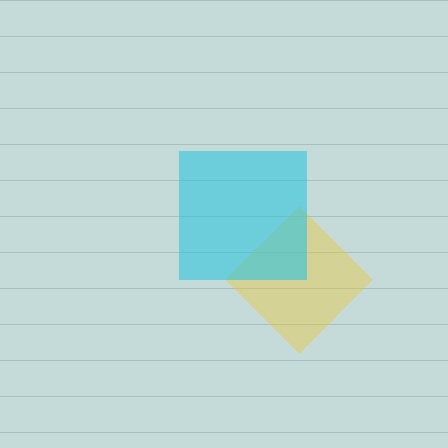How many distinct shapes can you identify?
There are 2 distinct shapes: a yellow diamond, a cyan square.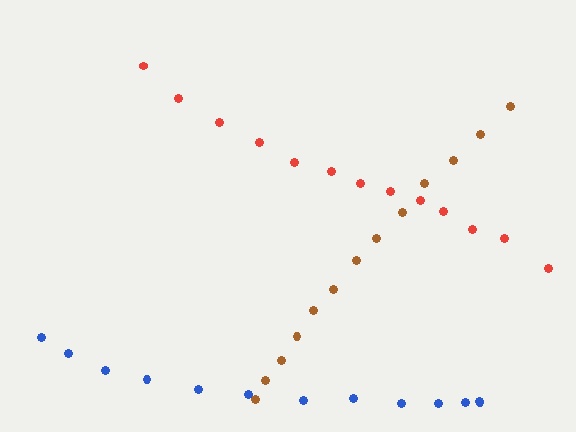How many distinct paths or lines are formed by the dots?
There are 3 distinct paths.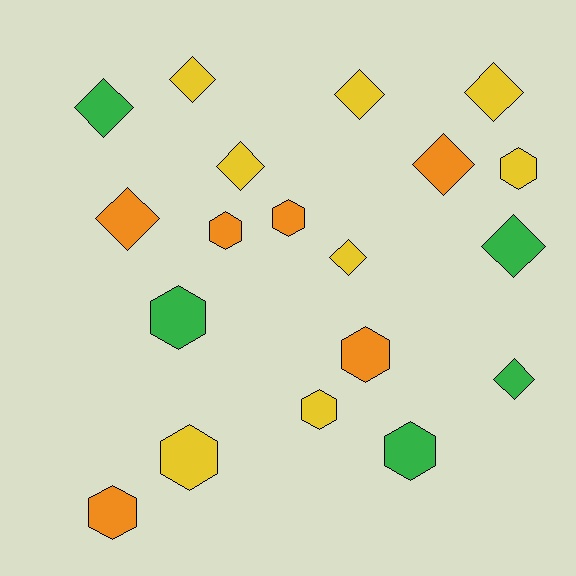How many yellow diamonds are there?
There are 5 yellow diamonds.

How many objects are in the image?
There are 19 objects.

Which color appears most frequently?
Yellow, with 8 objects.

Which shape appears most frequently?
Diamond, with 10 objects.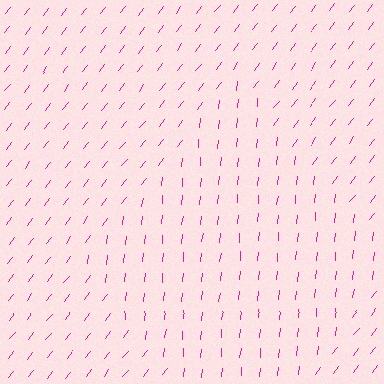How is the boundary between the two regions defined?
The boundary is defined purely by a change in line orientation (approximately 31 degrees difference). All lines are the same color and thickness.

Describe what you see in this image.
The image is filled with small magenta line segments. A diamond region in the image has lines oriented differently from the surrounding lines, creating a visible texture boundary.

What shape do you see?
I see a diamond.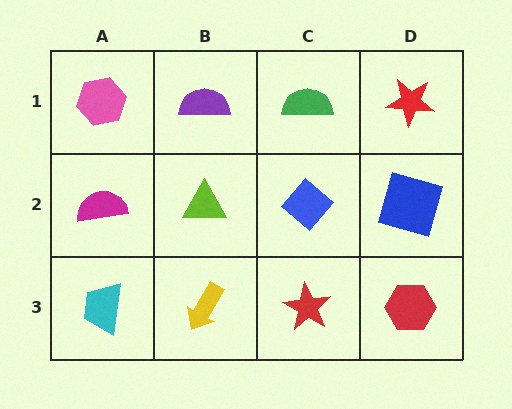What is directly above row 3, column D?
A blue square.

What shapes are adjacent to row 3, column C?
A blue diamond (row 2, column C), a yellow arrow (row 3, column B), a red hexagon (row 3, column D).